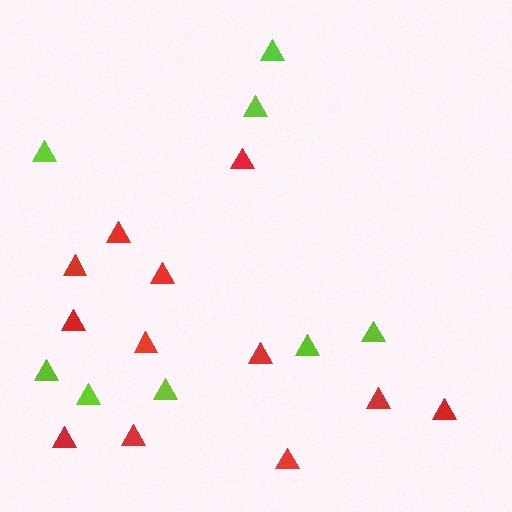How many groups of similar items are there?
There are 2 groups: one group of red triangles (12) and one group of lime triangles (8).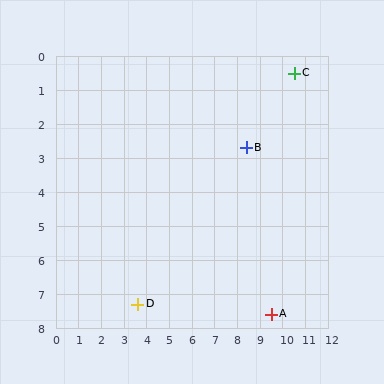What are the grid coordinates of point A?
Point A is at approximately (9.5, 7.6).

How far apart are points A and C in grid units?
Points A and C are about 7.2 grid units apart.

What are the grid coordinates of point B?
Point B is at approximately (8.4, 2.7).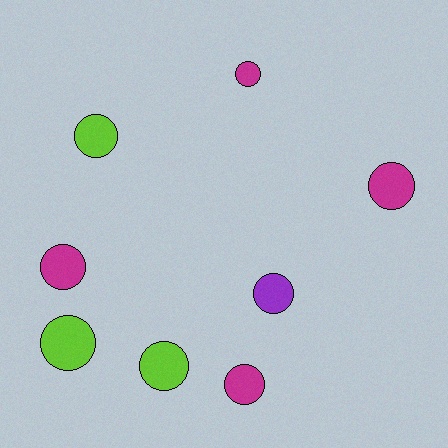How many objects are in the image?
There are 8 objects.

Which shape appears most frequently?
Circle, with 8 objects.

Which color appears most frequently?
Magenta, with 4 objects.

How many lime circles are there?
There are 3 lime circles.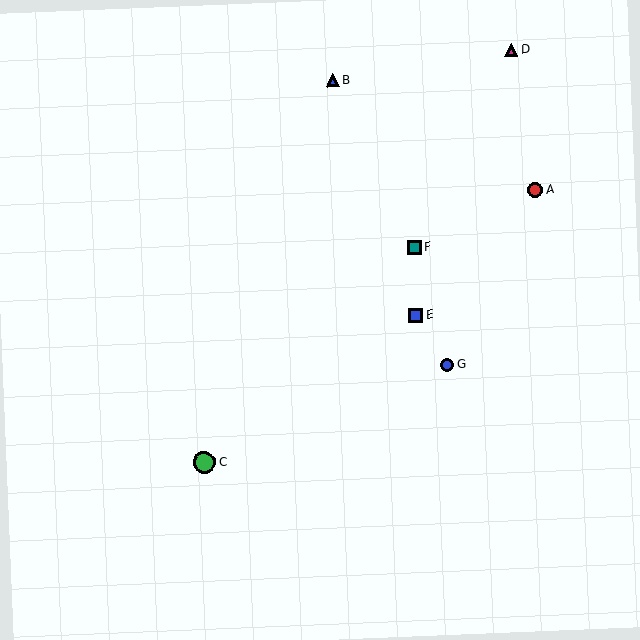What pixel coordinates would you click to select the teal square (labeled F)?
Click at (414, 247) to select the teal square F.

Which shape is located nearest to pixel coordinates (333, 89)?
The blue triangle (labeled B) at (333, 80) is nearest to that location.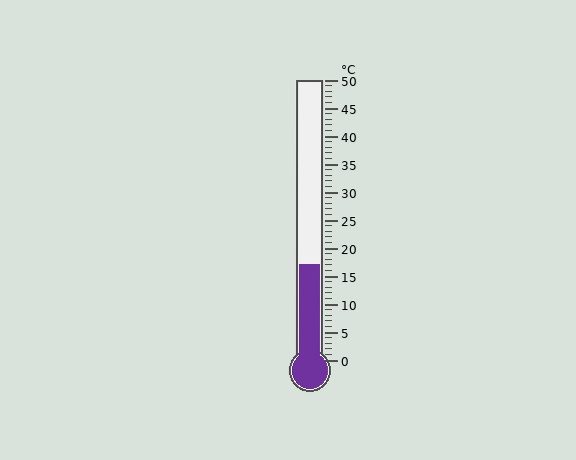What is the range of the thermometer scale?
The thermometer scale ranges from 0°C to 50°C.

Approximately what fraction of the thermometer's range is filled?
The thermometer is filled to approximately 35% of its range.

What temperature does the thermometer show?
The thermometer shows approximately 17°C.